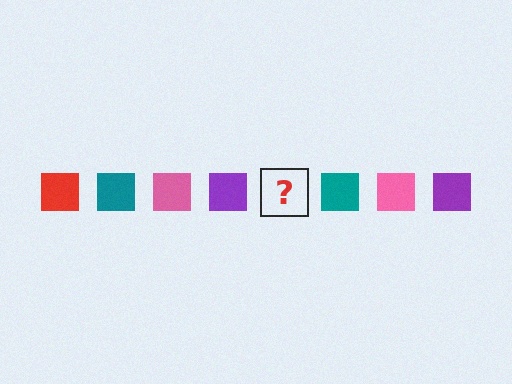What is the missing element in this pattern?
The missing element is a red square.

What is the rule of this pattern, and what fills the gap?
The rule is that the pattern cycles through red, teal, pink, purple squares. The gap should be filled with a red square.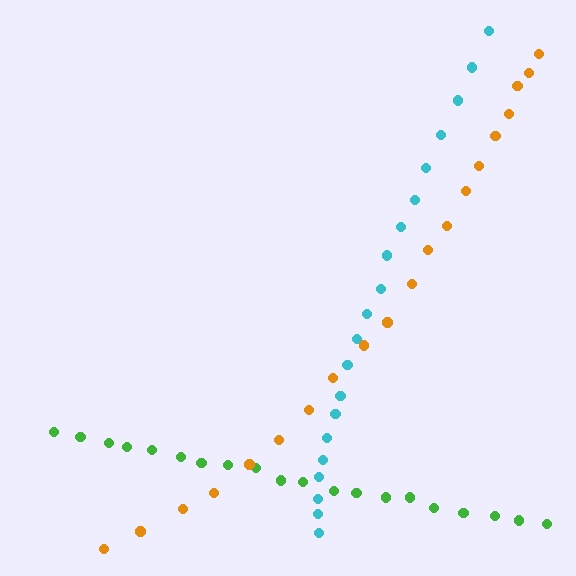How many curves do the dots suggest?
There are 3 distinct paths.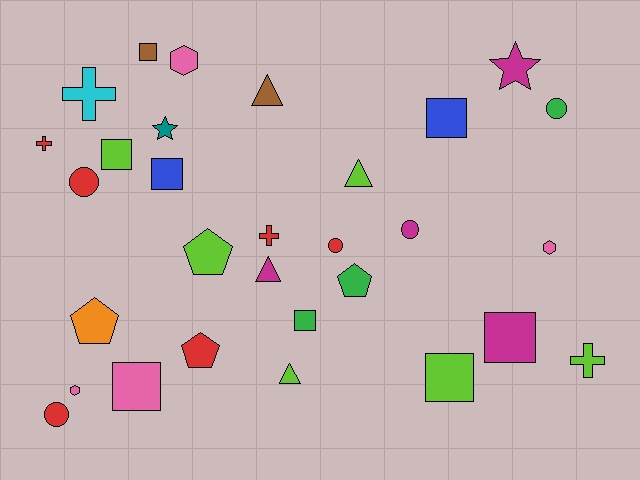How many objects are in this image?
There are 30 objects.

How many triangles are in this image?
There are 4 triangles.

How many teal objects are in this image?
There is 1 teal object.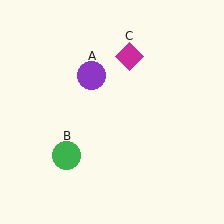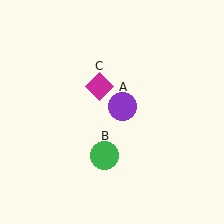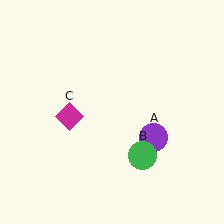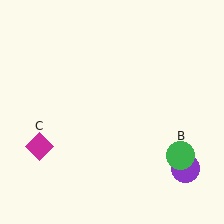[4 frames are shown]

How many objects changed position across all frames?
3 objects changed position: purple circle (object A), green circle (object B), magenta diamond (object C).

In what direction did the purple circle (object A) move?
The purple circle (object A) moved down and to the right.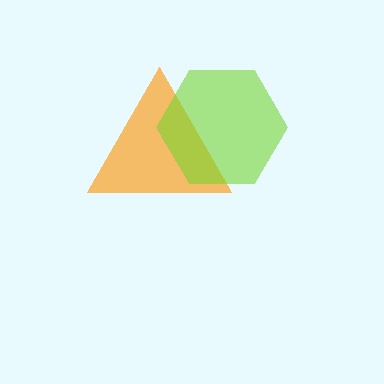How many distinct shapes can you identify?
There are 2 distinct shapes: an orange triangle, a lime hexagon.